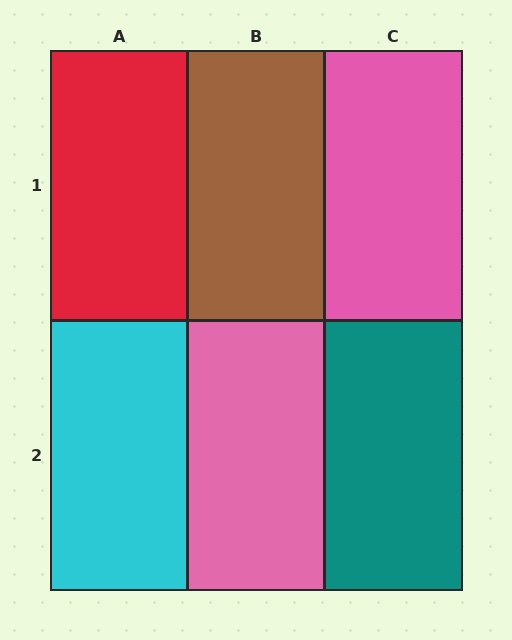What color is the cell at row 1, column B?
Brown.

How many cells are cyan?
1 cell is cyan.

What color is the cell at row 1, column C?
Pink.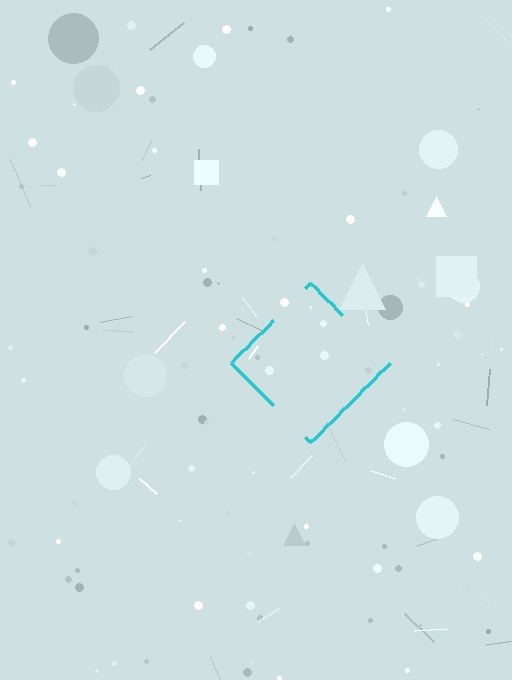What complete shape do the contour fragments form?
The contour fragments form a diamond.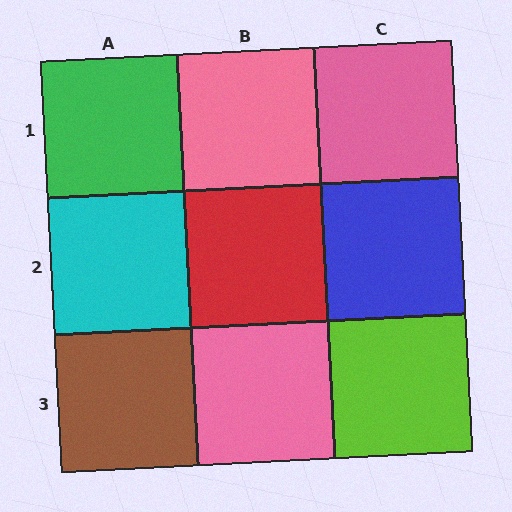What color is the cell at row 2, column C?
Blue.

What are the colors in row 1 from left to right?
Green, pink, pink.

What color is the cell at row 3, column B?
Pink.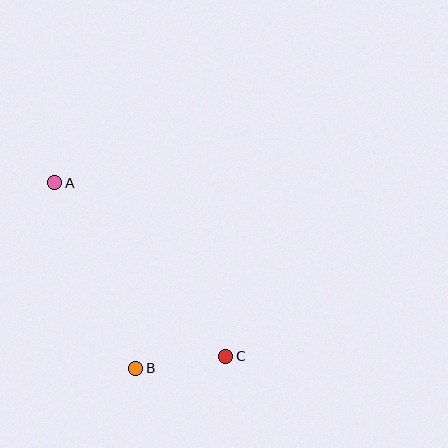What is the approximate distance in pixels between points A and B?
The distance between A and B is approximately 202 pixels.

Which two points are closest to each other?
Points B and C are closest to each other.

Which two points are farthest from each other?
Points A and C are farthest from each other.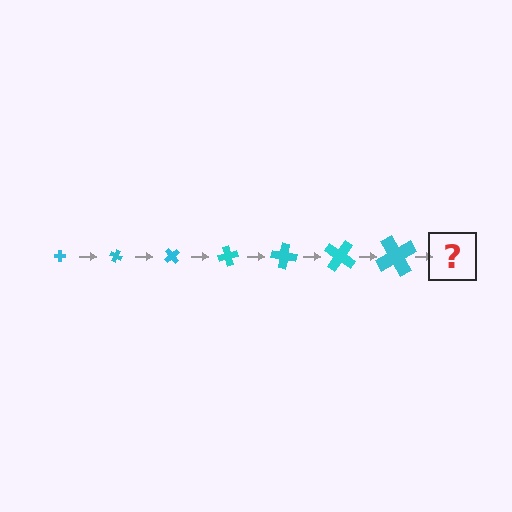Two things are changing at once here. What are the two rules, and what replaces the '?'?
The two rules are that the cross grows larger each step and it rotates 25 degrees each step. The '?' should be a cross, larger than the previous one and rotated 175 degrees from the start.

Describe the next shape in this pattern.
It should be a cross, larger than the previous one and rotated 175 degrees from the start.